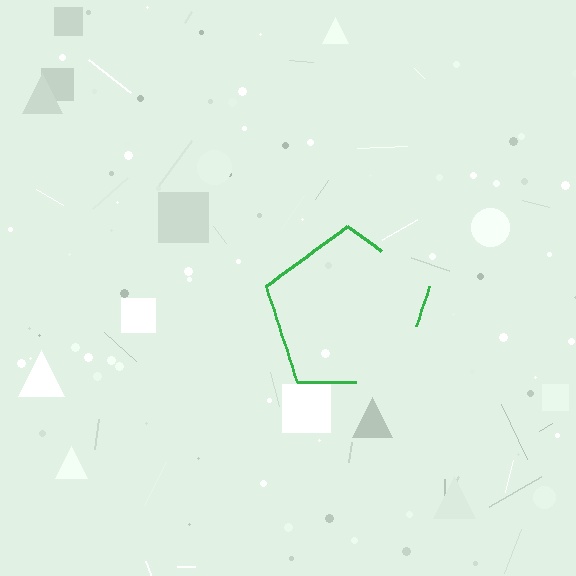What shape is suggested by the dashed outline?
The dashed outline suggests a pentagon.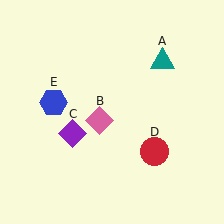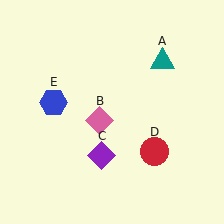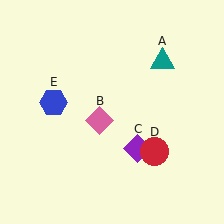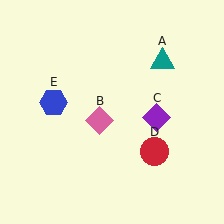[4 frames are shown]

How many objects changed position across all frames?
1 object changed position: purple diamond (object C).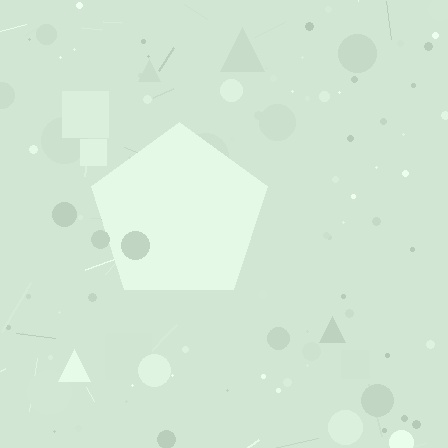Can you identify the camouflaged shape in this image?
The camouflaged shape is a pentagon.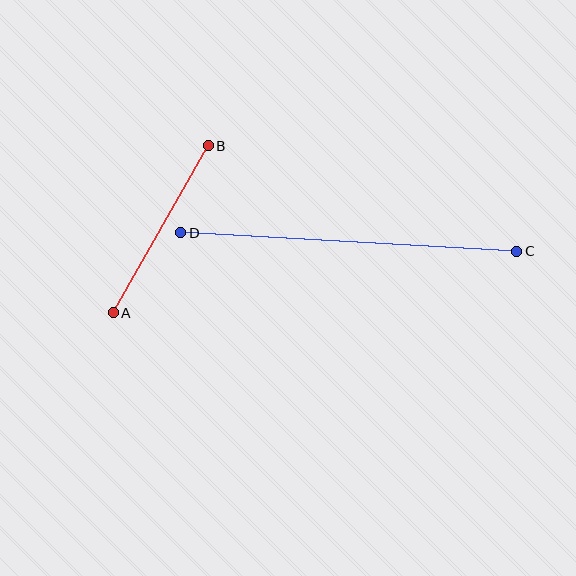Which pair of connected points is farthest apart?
Points C and D are farthest apart.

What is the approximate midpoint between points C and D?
The midpoint is at approximately (349, 242) pixels.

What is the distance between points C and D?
The distance is approximately 336 pixels.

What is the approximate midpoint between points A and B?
The midpoint is at approximately (161, 229) pixels.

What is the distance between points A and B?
The distance is approximately 192 pixels.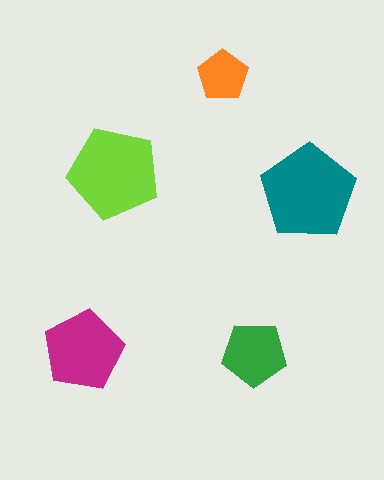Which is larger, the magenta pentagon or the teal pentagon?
The teal one.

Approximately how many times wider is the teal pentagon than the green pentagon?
About 1.5 times wider.